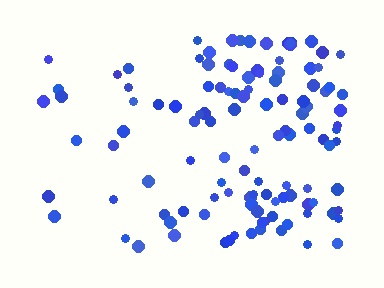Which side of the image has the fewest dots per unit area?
The left.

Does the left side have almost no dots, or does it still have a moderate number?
Still a moderate number, just noticeably fewer than the right.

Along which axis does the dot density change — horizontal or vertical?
Horizontal.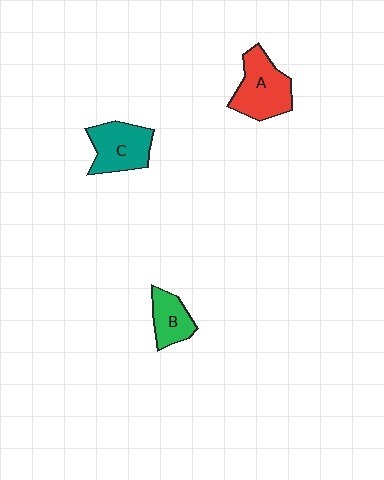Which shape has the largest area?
Shape A (red).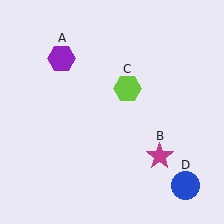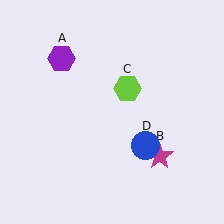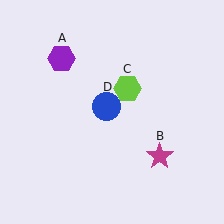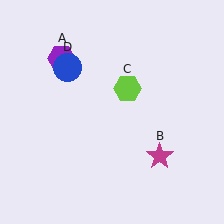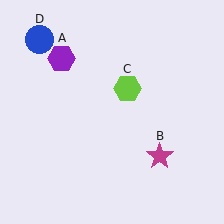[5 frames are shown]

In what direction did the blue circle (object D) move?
The blue circle (object D) moved up and to the left.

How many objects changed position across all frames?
1 object changed position: blue circle (object D).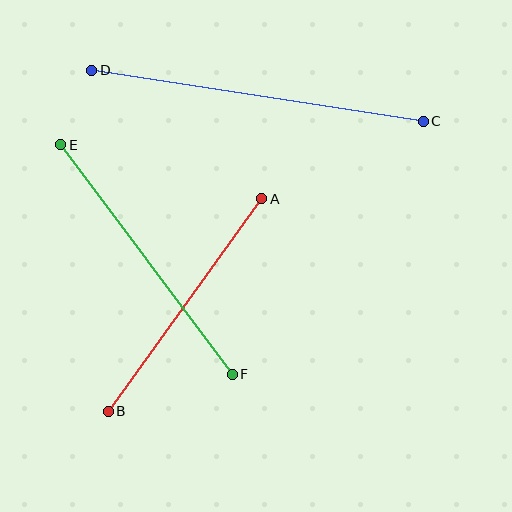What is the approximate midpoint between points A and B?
The midpoint is at approximately (185, 305) pixels.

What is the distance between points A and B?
The distance is approximately 262 pixels.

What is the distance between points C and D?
The distance is approximately 335 pixels.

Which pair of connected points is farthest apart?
Points C and D are farthest apart.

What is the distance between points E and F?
The distance is approximately 287 pixels.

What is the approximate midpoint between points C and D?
The midpoint is at approximately (257, 96) pixels.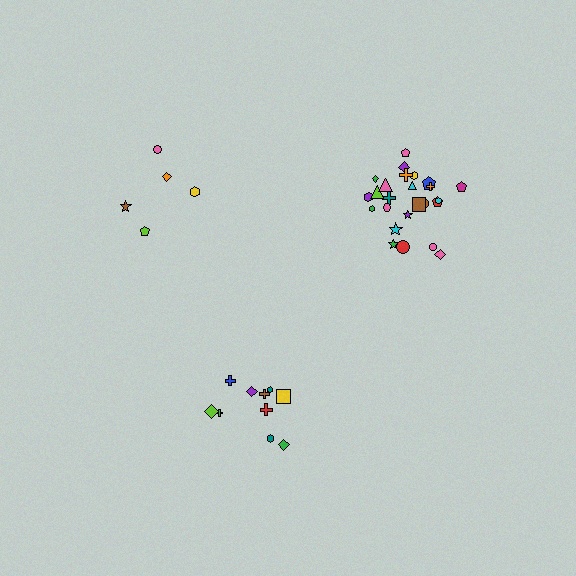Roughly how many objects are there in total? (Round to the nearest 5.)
Roughly 40 objects in total.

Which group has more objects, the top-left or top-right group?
The top-right group.